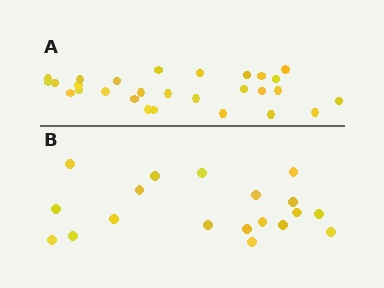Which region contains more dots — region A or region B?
Region A (the top region) has more dots.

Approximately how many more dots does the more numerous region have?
Region A has roughly 8 or so more dots than region B.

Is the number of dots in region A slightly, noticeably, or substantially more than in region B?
Region A has substantially more. The ratio is roughly 1.5 to 1.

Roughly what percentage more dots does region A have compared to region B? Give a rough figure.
About 45% more.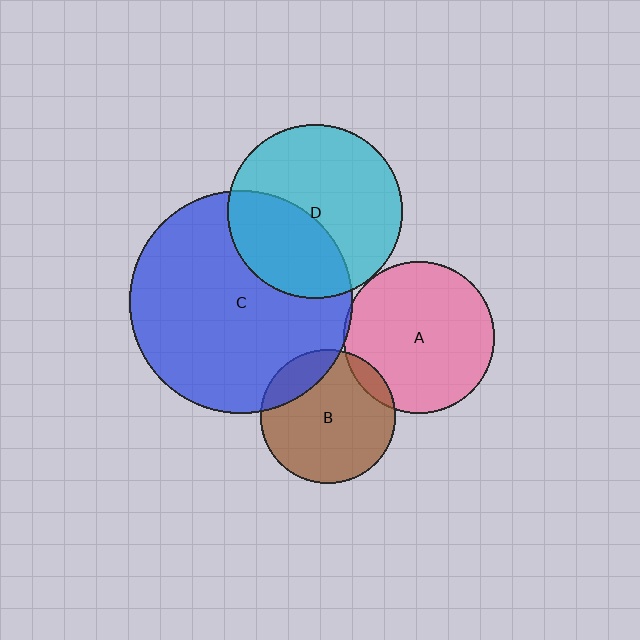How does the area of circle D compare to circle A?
Approximately 1.3 times.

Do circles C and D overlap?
Yes.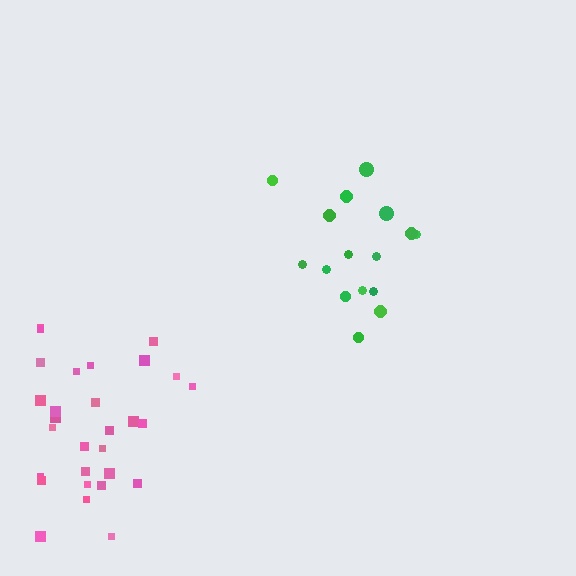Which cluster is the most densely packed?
Green.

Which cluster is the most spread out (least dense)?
Pink.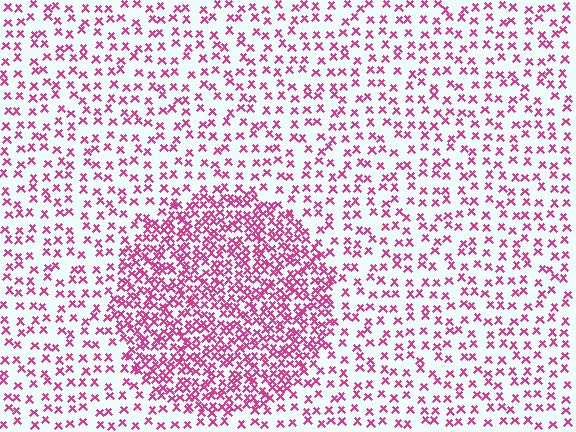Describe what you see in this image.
The image contains small magenta elements arranged at two different densities. A circle-shaped region is visible where the elements are more densely packed than the surrounding area.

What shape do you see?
I see a circle.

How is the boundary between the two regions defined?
The boundary is defined by a change in element density (approximately 2.4x ratio). All elements are the same color, size, and shape.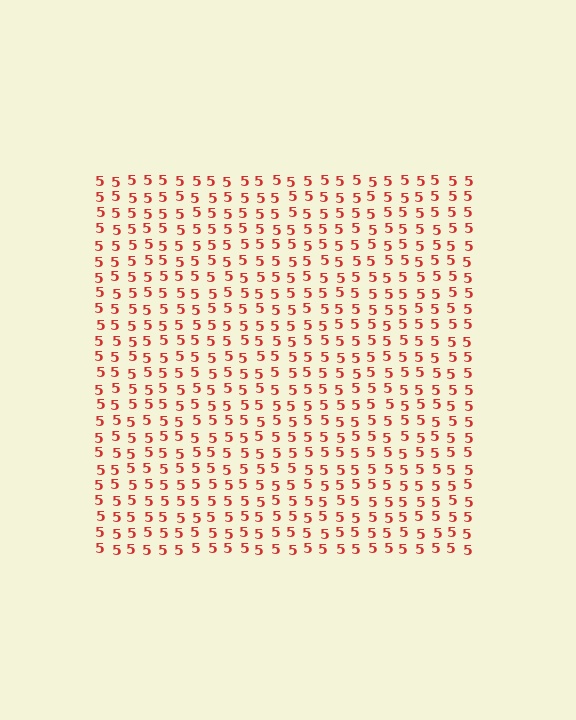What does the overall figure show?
The overall figure shows a square.